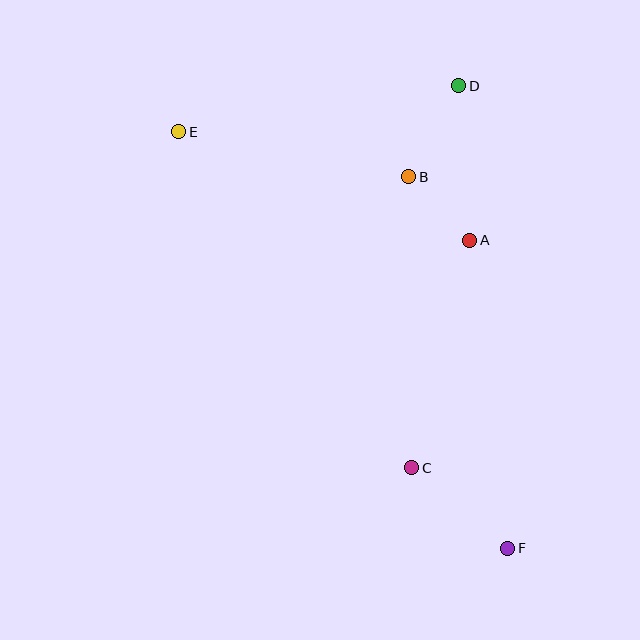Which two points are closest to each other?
Points A and B are closest to each other.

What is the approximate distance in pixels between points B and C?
The distance between B and C is approximately 291 pixels.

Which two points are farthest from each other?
Points E and F are farthest from each other.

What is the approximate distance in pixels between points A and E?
The distance between A and E is approximately 310 pixels.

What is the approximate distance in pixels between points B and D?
The distance between B and D is approximately 104 pixels.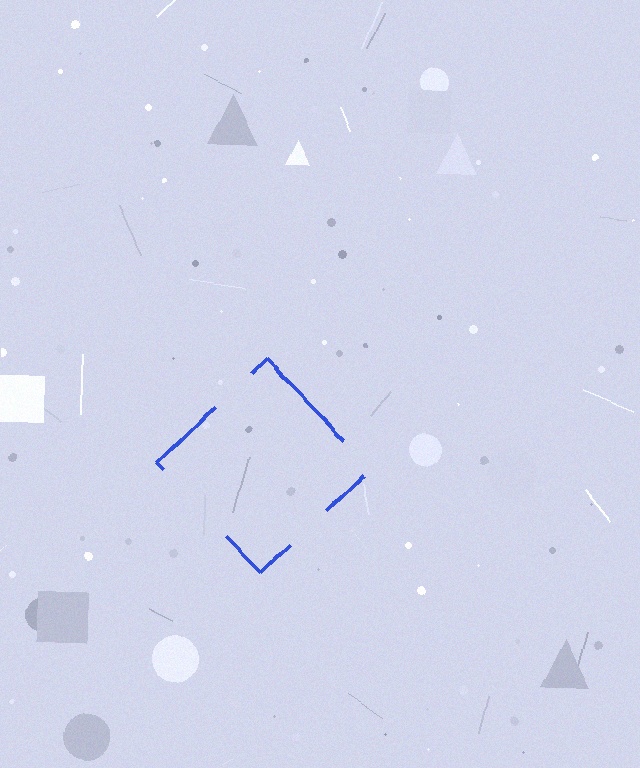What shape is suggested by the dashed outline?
The dashed outline suggests a diamond.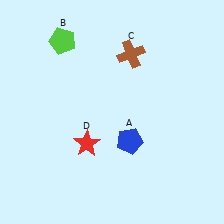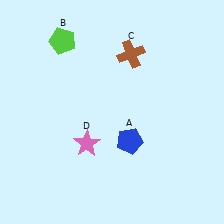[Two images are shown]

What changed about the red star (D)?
In Image 1, D is red. In Image 2, it changed to pink.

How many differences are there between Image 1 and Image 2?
There is 1 difference between the two images.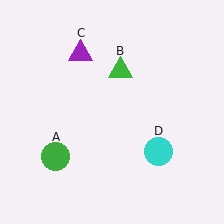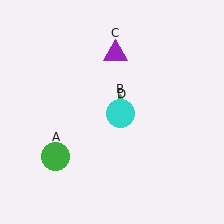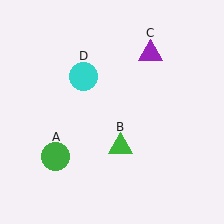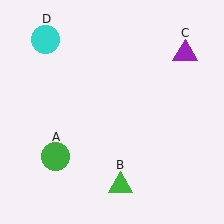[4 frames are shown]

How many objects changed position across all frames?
3 objects changed position: green triangle (object B), purple triangle (object C), cyan circle (object D).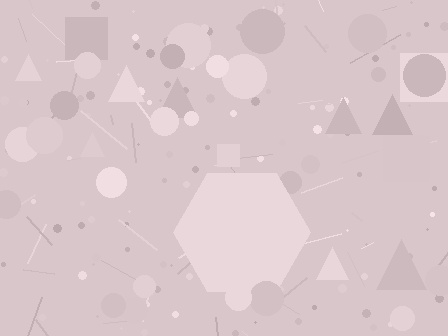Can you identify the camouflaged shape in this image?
The camouflaged shape is a hexagon.